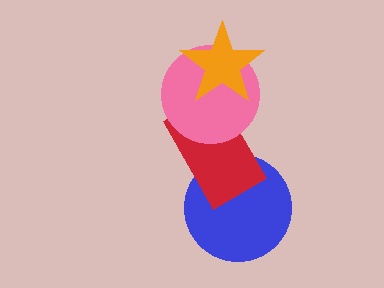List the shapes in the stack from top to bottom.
From top to bottom: the orange star, the pink circle, the red rectangle, the blue circle.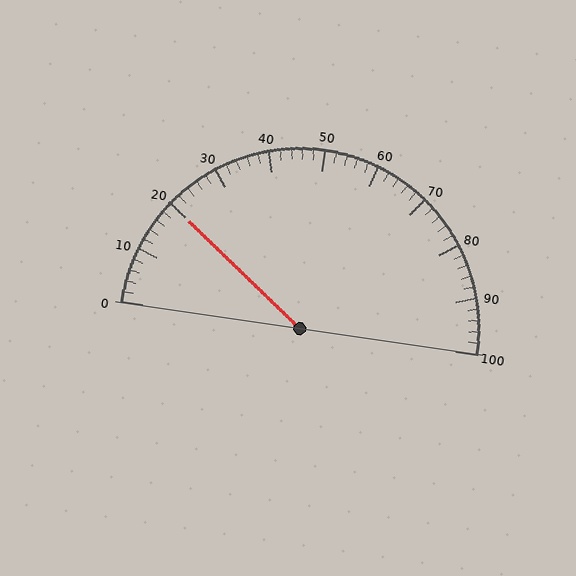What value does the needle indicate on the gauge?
The needle indicates approximately 20.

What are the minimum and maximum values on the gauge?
The gauge ranges from 0 to 100.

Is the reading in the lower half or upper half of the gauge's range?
The reading is in the lower half of the range (0 to 100).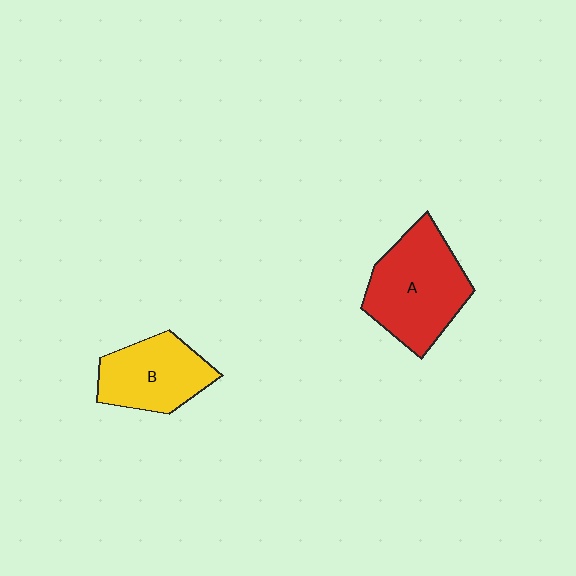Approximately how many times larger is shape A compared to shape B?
Approximately 1.3 times.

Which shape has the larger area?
Shape A (red).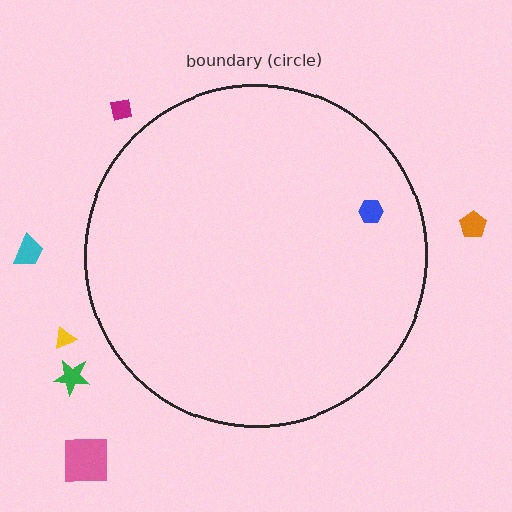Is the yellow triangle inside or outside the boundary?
Outside.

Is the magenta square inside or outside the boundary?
Outside.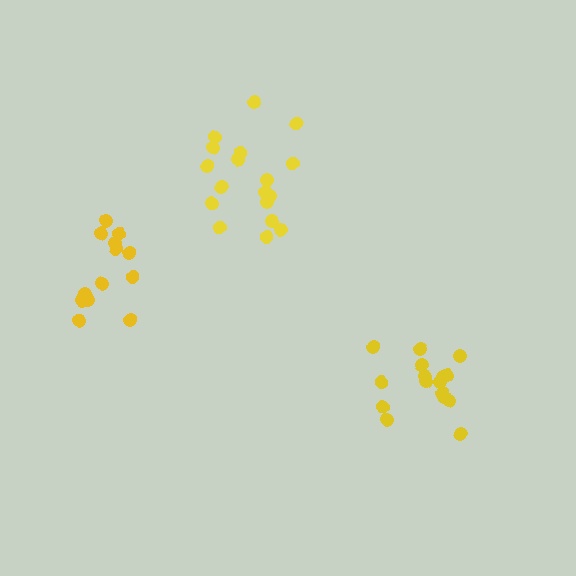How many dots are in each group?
Group 1: 18 dots, Group 2: 13 dots, Group 3: 16 dots (47 total).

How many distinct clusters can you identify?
There are 3 distinct clusters.